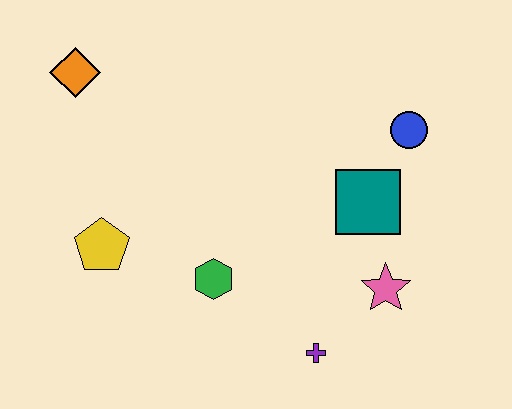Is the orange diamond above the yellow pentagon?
Yes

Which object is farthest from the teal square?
The orange diamond is farthest from the teal square.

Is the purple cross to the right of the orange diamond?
Yes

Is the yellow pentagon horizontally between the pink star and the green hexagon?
No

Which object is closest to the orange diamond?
The yellow pentagon is closest to the orange diamond.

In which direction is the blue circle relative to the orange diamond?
The blue circle is to the right of the orange diamond.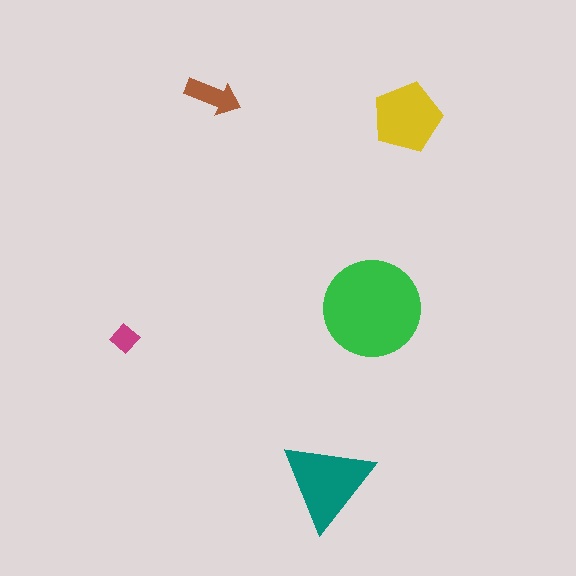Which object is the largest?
The green circle.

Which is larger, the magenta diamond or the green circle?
The green circle.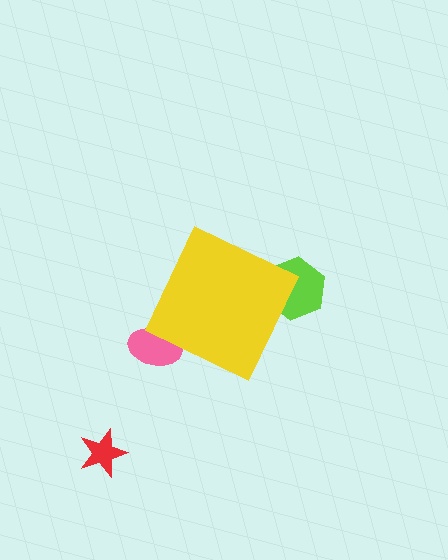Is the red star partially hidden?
No, the red star is fully visible.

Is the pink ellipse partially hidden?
Yes, the pink ellipse is partially hidden behind the yellow diamond.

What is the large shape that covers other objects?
A yellow diamond.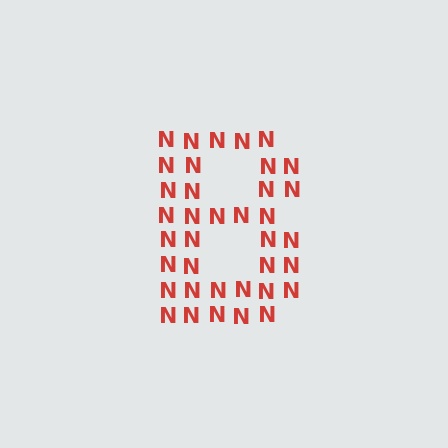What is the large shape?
The large shape is the letter B.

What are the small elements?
The small elements are letter N's.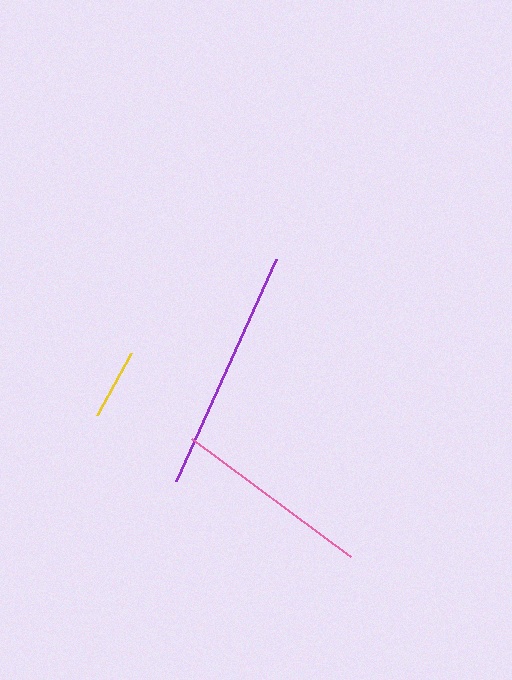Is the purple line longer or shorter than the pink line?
The purple line is longer than the pink line.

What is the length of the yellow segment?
The yellow segment is approximately 71 pixels long.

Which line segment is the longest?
The purple line is the longest at approximately 243 pixels.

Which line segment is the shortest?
The yellow line is the shortest at approximately 71 pixels.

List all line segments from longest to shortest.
From longest to shortest: purple, pink, yellow.